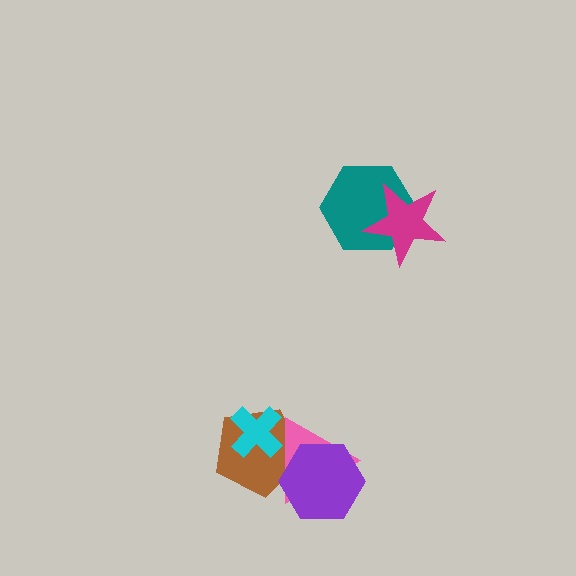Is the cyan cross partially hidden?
Yes, it is partially covered by another shape.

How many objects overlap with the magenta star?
1 object overlaps with the magenta star.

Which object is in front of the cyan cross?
The pink triangle is in front of the cyan cross.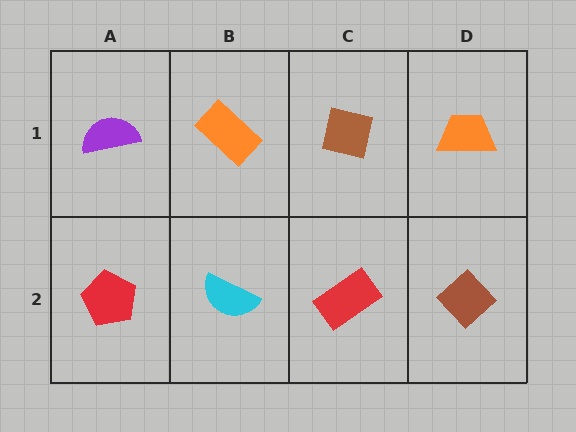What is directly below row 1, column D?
A brown diamond.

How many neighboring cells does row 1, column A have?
2.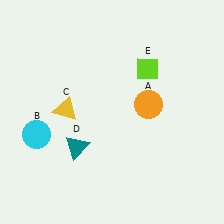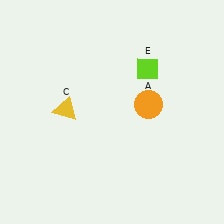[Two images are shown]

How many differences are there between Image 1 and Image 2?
There are 2 differences between the two images.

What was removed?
The teal triangle (D), the cyan circle (B) were removed in Image 2.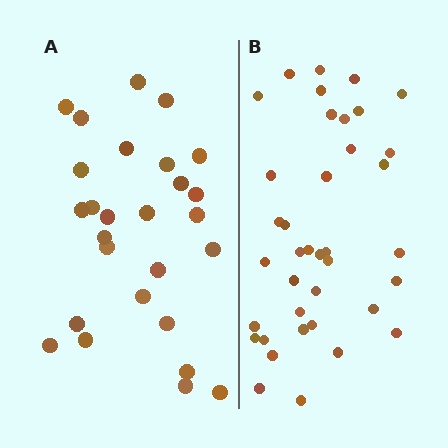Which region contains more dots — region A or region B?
Region B (the right region) has more dots.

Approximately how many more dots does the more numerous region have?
Region B has roughly 12 or so more dots than region A.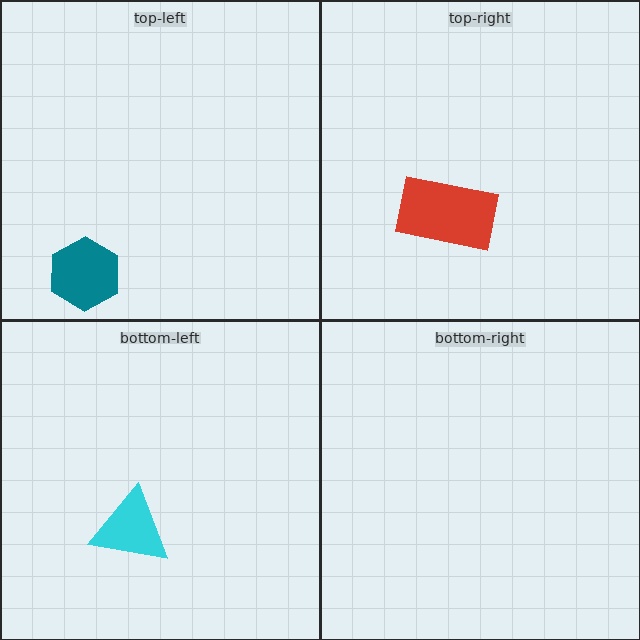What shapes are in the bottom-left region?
The cyan triangle.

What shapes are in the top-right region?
The red rectangle.